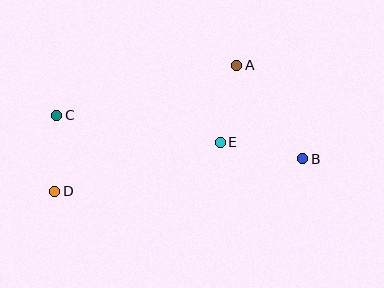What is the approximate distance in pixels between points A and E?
The distance between A and E is approximately 79 pixels.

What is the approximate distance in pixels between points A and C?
The distance between A and C is approximately 187 pixels.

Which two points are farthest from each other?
Points B and D are farthest from each other.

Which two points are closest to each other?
Points C and D are closest to each other.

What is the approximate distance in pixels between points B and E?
The distance between B and E is approximately 84 pixels.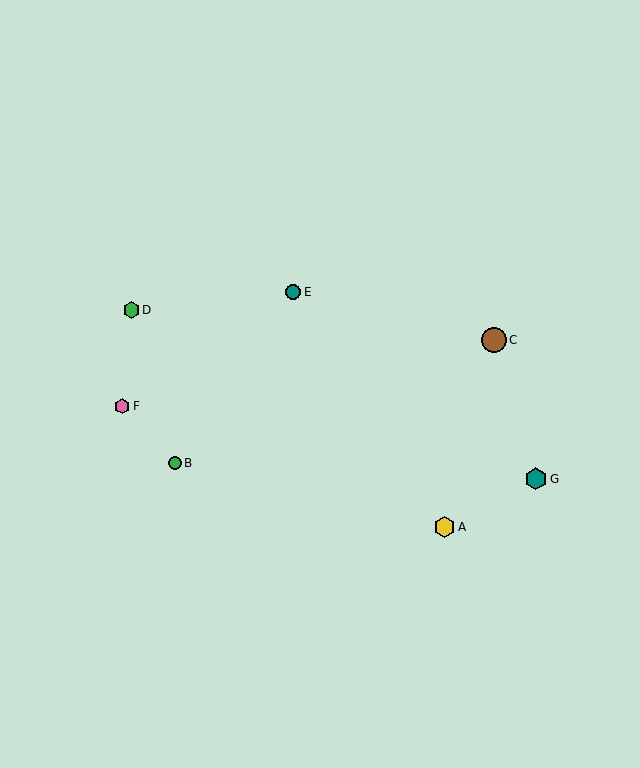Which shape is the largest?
The brown circle (labeled C) is the largest.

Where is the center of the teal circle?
The center of the teal circle is at (293, 292).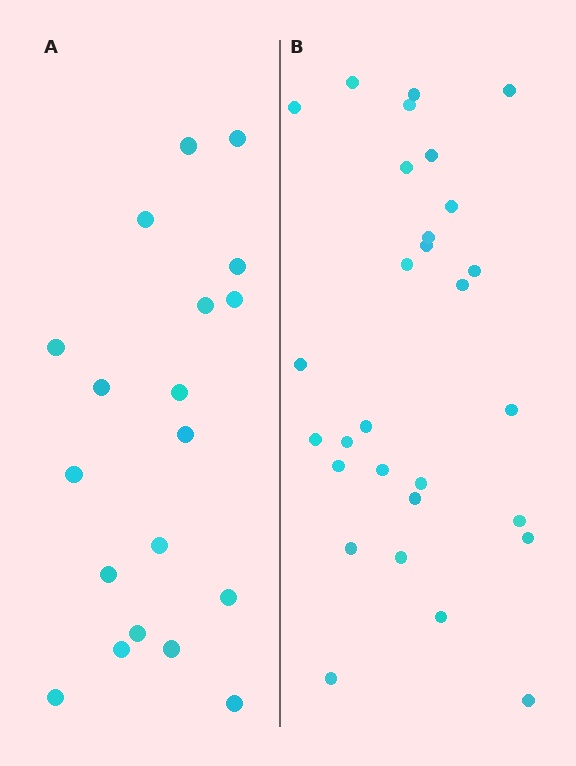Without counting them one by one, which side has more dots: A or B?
Region B (the right region) has more dots.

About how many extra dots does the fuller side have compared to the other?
Region B has roughly 10 or so more dots than region A.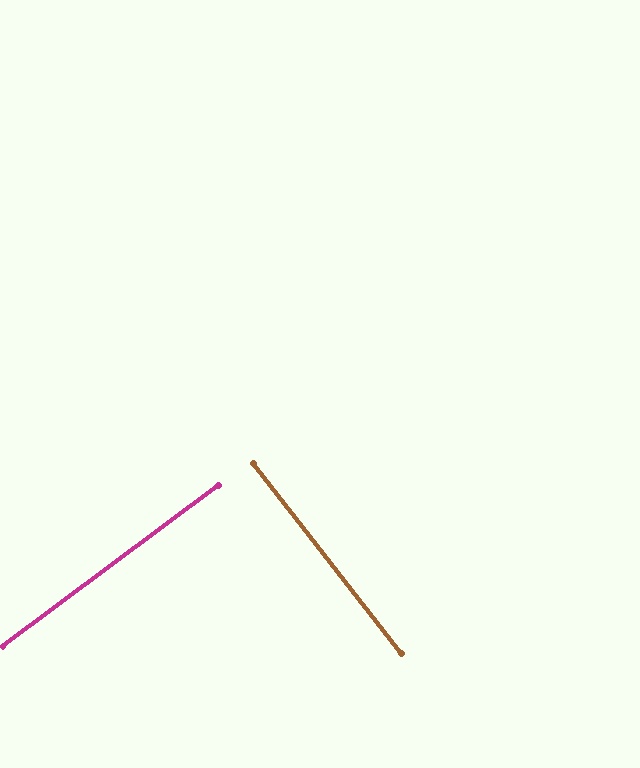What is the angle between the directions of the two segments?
Approximately 89 degrees.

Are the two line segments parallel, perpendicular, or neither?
Perpendicular — they meet at approximately 89°.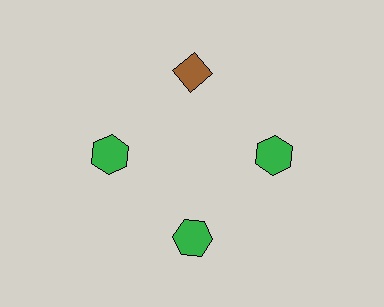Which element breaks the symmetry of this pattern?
The brown diamond at roughly the 12 o'clock position breaks the symmetry. All other shapes are green hexagons.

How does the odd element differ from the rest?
It differs in both color (brown instead of green) and shape (diamond instead of hexagon).